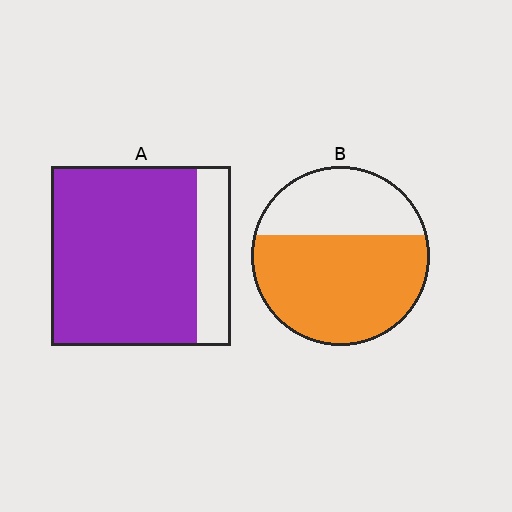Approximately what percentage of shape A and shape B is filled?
A is approximately 80% and B is approximately 65%.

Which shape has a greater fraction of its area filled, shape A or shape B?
Shape A.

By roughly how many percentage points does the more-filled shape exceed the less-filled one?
By roughly 15 percentage points (A over B).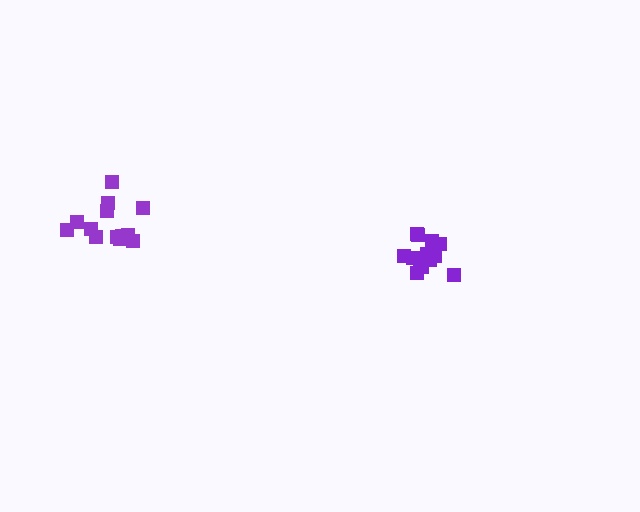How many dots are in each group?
Group 1: 14 dots, Group 2: 13 dots (27 total).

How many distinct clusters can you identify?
There are 2 distinct clusters.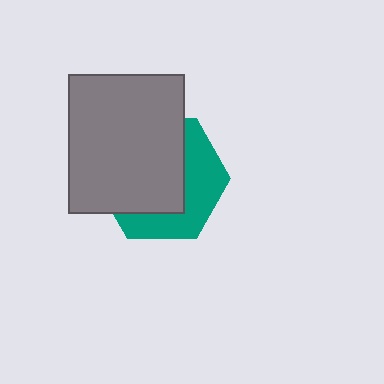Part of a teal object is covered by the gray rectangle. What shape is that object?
It is a hexagon.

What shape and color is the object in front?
The object in front is a gray rectangle.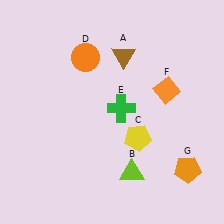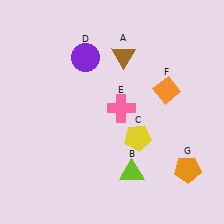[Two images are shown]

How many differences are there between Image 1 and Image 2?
There are 2 differences between the two images.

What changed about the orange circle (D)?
In Image 1, D is orange. In Image 2, it changed to purple.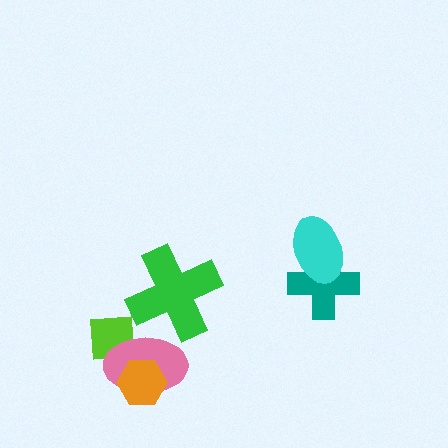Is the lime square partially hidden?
Yes, it is partially covered by another shape.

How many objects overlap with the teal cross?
1 object overlaps with the teal cross.